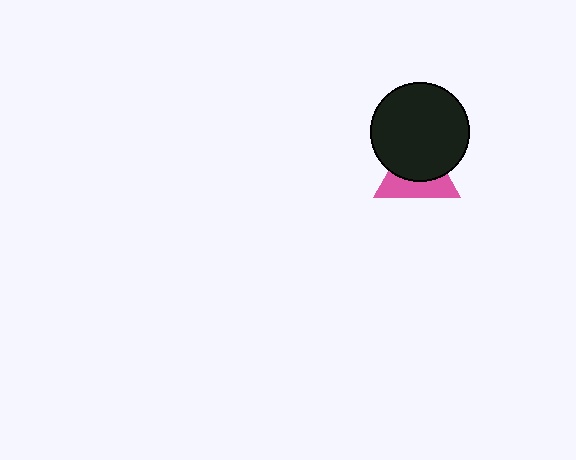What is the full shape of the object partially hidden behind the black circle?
The partially hidden object is a pink triangle.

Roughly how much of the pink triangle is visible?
A small part of it is visible (roughly 44%).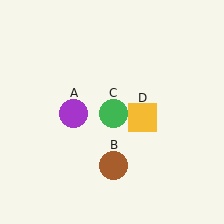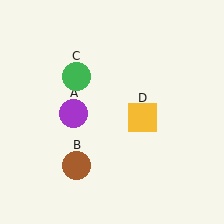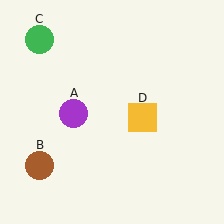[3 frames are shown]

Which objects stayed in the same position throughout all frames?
Purple circle (object A) and yellow square (object D) remained stationary.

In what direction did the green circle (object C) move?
The green circle (object C) moved up and to the left.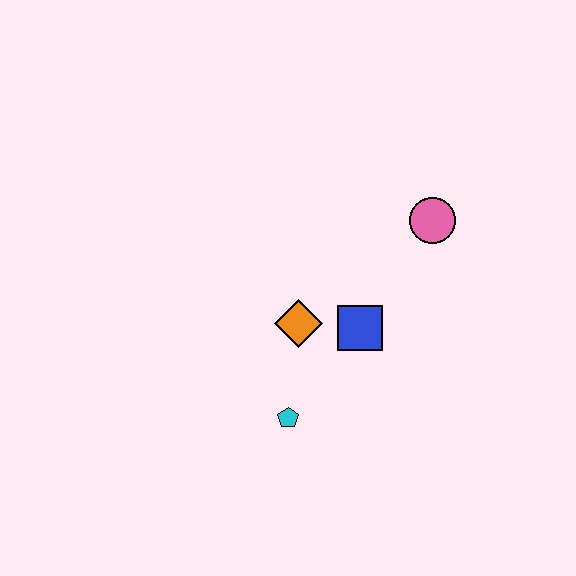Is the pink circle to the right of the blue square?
Yes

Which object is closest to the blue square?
The orange diamond is closest to the blue square.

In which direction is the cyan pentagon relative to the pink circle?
The cyan pentagon is below the pink circle.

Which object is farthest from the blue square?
The pink circle is farthest from the blue square.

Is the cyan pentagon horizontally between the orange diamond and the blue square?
No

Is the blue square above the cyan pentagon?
Yes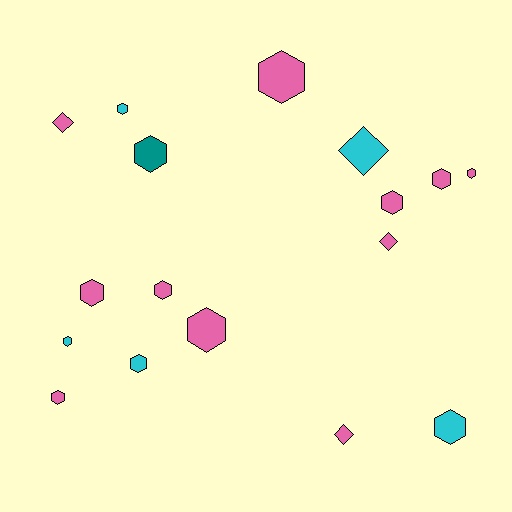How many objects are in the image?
There are 17 objects.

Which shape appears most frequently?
Hexagon, with 13 objects.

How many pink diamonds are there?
There are 3 pink diamonds.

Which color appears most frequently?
Pink, with 11 objects.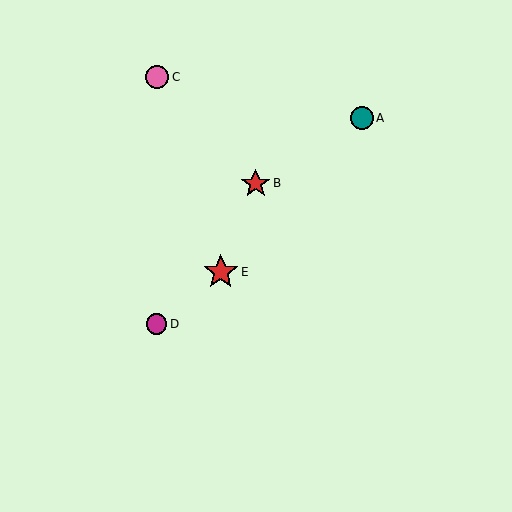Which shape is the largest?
The red star (labeled E) is the largest.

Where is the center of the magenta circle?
The center of the magenta circle is at (157, 324).